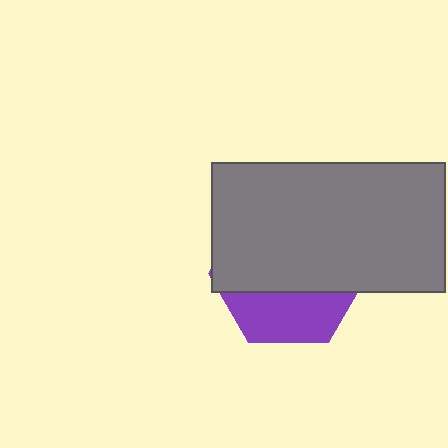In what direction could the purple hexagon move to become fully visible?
The purple hexagon could move down. That would shift it out from behind the gray rectangle entirely.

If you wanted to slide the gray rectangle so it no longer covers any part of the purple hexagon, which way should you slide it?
Slide it up — that is the most direct way to separate the two shapes.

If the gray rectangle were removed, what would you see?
You would see the complete purple hexagon.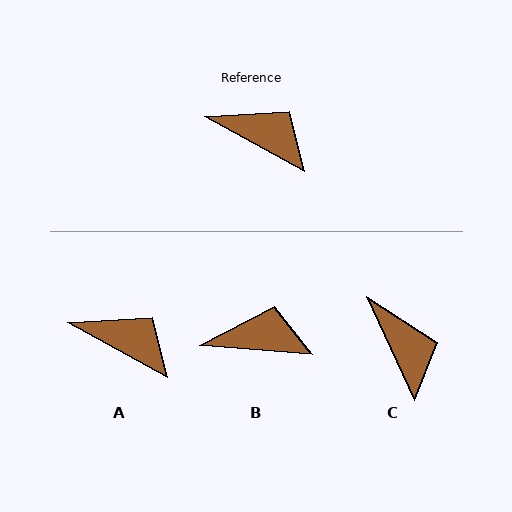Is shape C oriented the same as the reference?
No, it is off by about 36 degrees.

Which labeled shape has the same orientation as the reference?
A.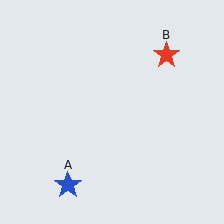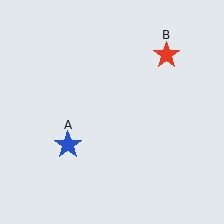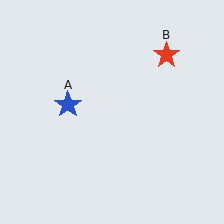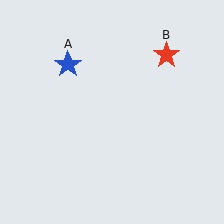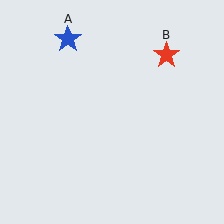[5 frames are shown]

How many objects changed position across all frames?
1 object changed position: blue star (object A).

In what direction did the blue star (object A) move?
The blue star (object A) moved up.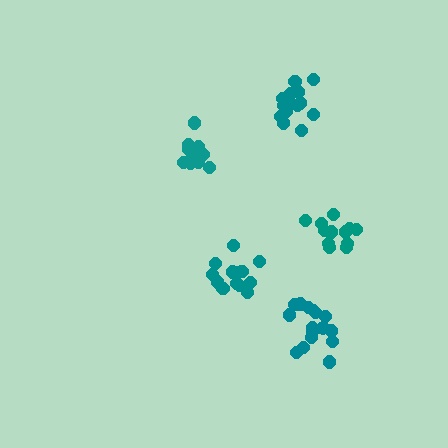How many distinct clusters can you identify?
There are 5 distinct clusters.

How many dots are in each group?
Group 1: 12 dots, Group 2: 16 dots, Group 3: 14 dots, Group 4: 15 dots, Group 5: 12 dots (69 total).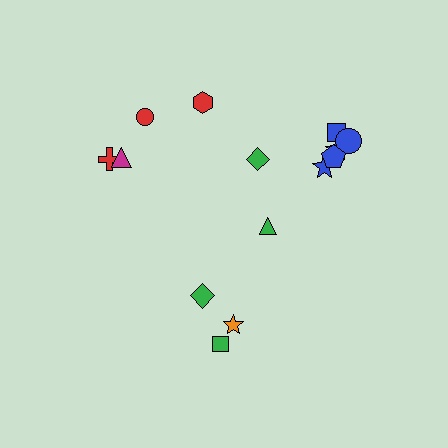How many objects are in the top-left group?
There are 4 objects.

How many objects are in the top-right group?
There are 6 objects.